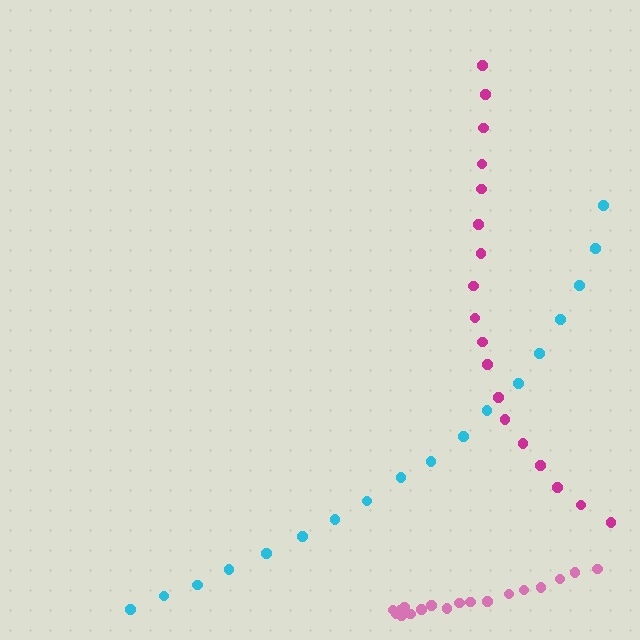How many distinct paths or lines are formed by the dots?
There are 3 distinct paths.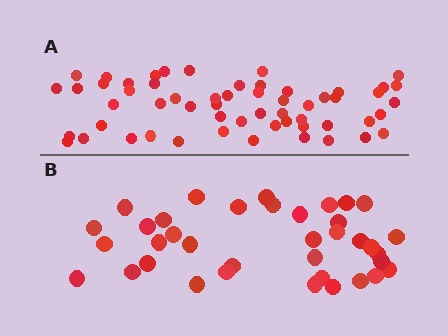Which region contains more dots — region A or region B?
Region A (the top region) has more dots.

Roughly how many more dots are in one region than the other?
Region A has approximately 20 more dots than region B.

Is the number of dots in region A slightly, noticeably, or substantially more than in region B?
Region A has substantially more. The ratio is roughly 1.5 to 1.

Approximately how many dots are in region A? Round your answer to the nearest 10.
About 60 dots. (The exact count is 57, which rounds to 60.)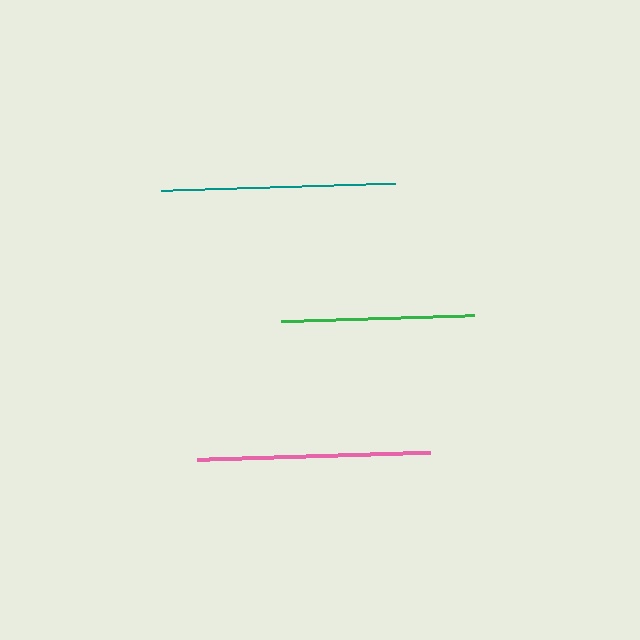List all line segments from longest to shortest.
From longest to shortest: pink, teal, green.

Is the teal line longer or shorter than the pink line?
The pink line is longer than the teal line.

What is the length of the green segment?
The green segment is approximately 193 pixels long.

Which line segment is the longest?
The pink line is the longest at approximately 234 pixels.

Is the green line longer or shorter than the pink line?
The pink line is longer than the green line.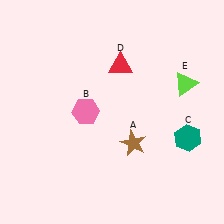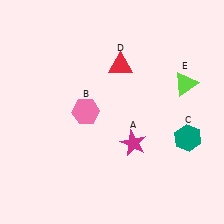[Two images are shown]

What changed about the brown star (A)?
In Image 1, A is brown. In Image 2, it changed to magenta.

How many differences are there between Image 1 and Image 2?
There is 1 difference between the two images.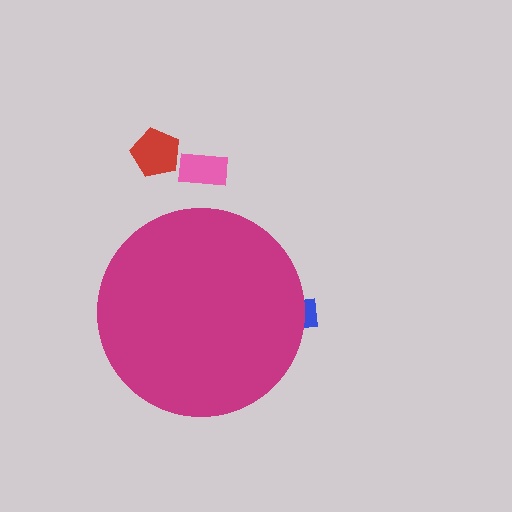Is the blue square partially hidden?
Yes, the blue square is partially hidden behind the magenta circle.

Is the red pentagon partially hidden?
No, the red pentagon is fully visible.